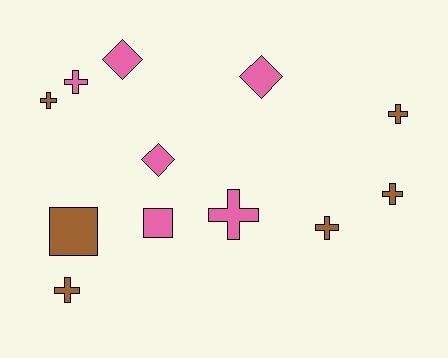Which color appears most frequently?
Pink, with 6 objects.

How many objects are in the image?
There are 12 objects.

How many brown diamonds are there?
There are no brown diamonds.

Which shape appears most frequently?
Cross, with 7 objects.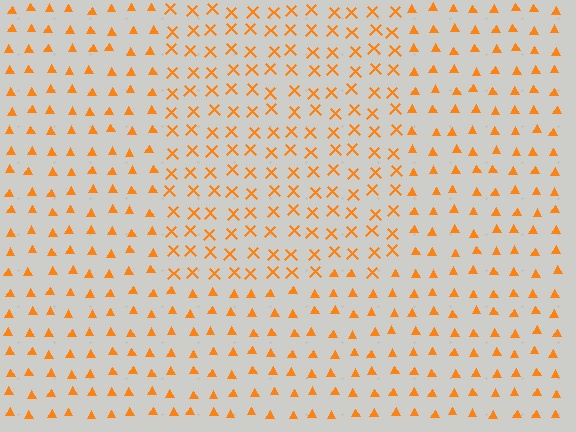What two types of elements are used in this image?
The image uses X marks inside the rectangle region and triangles outside it.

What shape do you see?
I see a rectangle.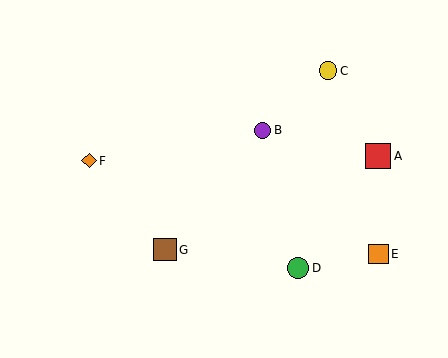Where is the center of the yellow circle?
The center of the yellow circle is at (328, 71).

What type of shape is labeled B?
Shape B is a purple circle.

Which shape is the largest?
The red square (labeled A) is the largest.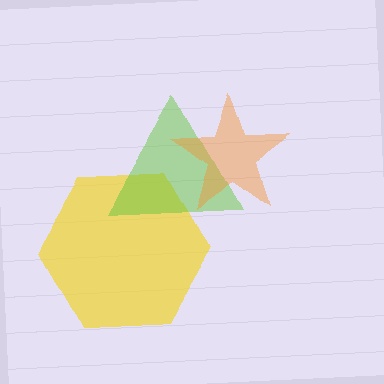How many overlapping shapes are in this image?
There are 3 overlapping shapes in the image.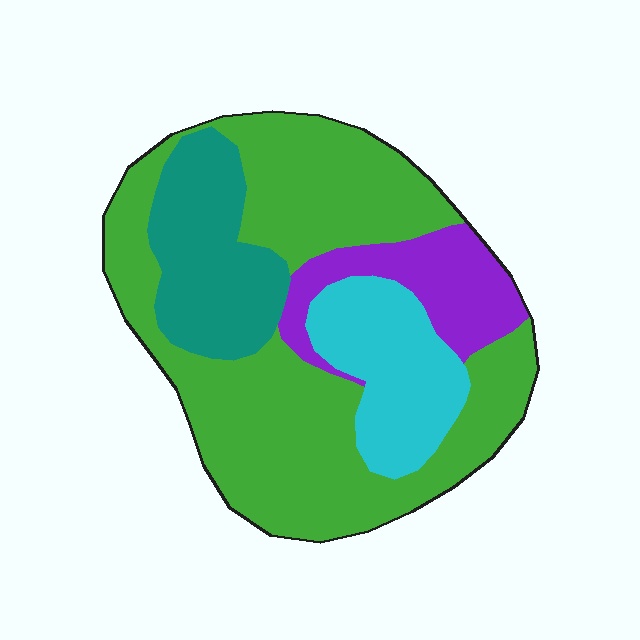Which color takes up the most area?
Green, at roughly 55%.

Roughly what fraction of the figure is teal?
Teal takes up less than a quarter of the figure.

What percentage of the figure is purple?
Purple takes up less than a quarter of the figure.